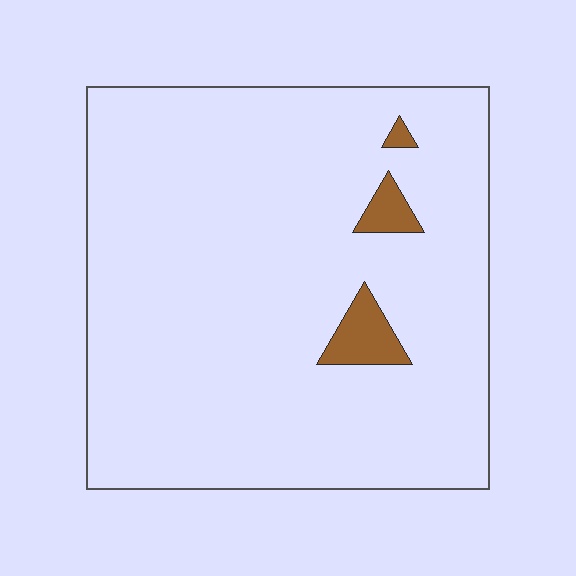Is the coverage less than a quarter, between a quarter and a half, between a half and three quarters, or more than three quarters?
Less than a quarter.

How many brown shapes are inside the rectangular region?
3.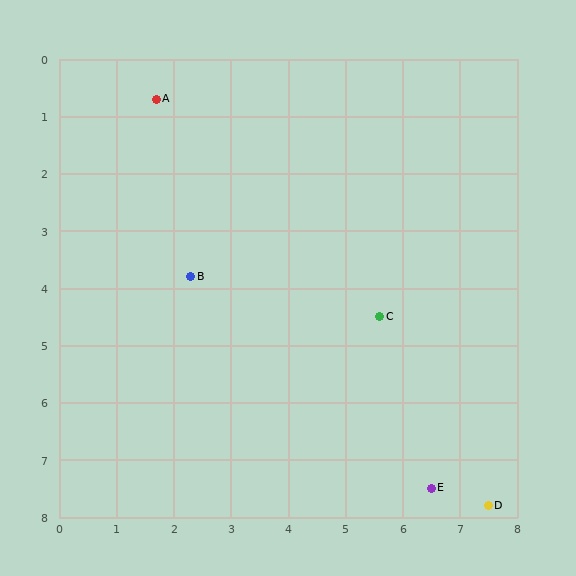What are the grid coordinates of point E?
Point E is at approximately (6.5, 7.5).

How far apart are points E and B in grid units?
Points E and B are about 5.6 grid units apart.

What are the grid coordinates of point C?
Point C is at approximately (5.6, 4.5).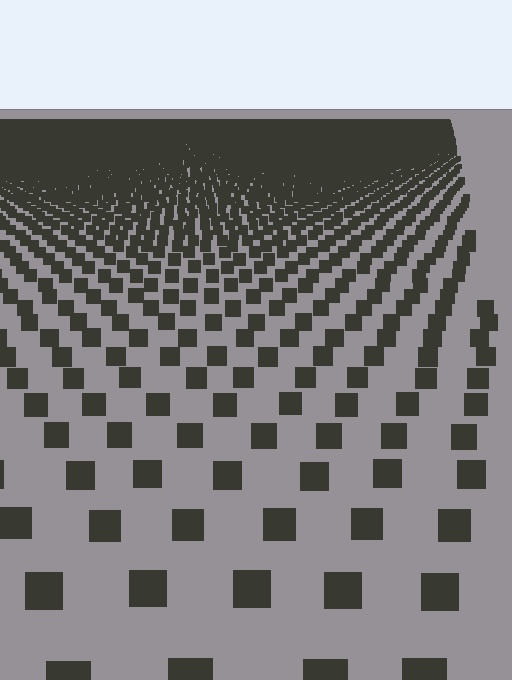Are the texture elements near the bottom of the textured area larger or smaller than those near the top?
Larger. Near the bottom, elements are closer to the viewer and appear at a bigger on-screen size.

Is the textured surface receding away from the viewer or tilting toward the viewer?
The surface is receding away from the viewer. Texture elements get smaller and denser toward the top.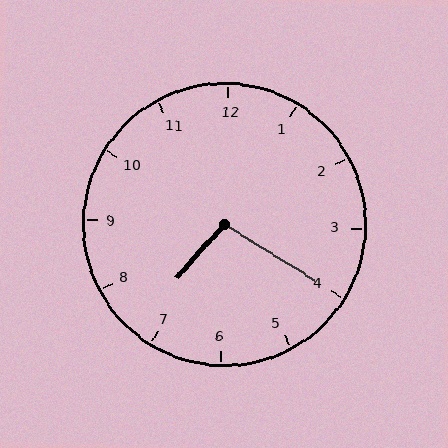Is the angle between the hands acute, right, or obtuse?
It is obtuse.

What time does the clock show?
7:20.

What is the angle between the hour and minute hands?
Approximately 100 degrees.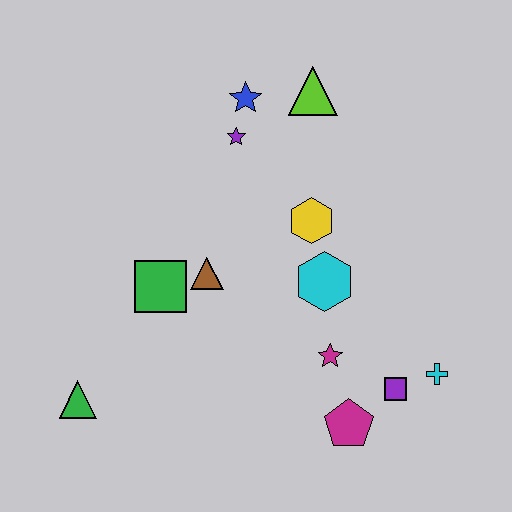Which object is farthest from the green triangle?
The lime triangle is farthest from the green triangle.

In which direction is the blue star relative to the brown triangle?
The blue star is above the brown triangle.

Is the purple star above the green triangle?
Yes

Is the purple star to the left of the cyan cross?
Yes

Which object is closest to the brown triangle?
The green square is closest to the brown triangle.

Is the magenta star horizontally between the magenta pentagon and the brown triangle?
Yes